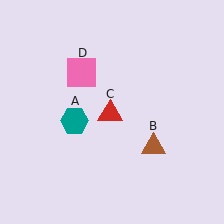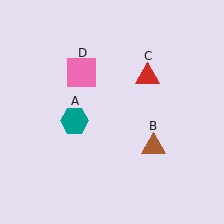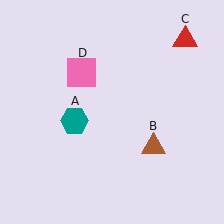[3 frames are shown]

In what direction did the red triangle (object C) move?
The red triangle (object C) moved up and to the right.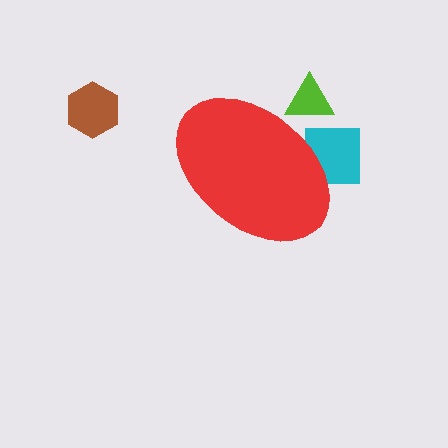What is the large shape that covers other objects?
A red ellipse.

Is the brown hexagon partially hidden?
No, the brown hexagon is fully visible.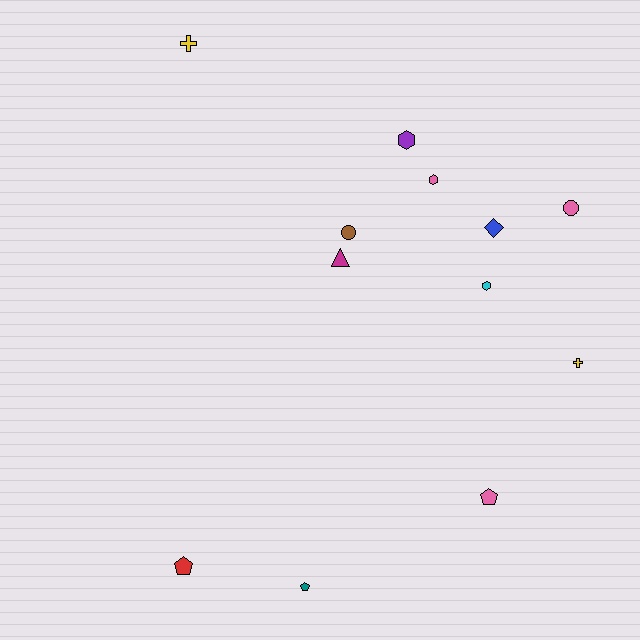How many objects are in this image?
There are 12 objects.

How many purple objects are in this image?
There is 1 purple object.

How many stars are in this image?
There are no stars.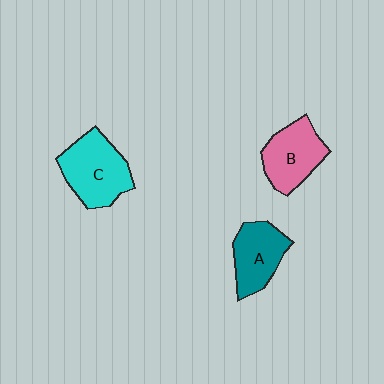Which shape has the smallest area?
Shape A (teal).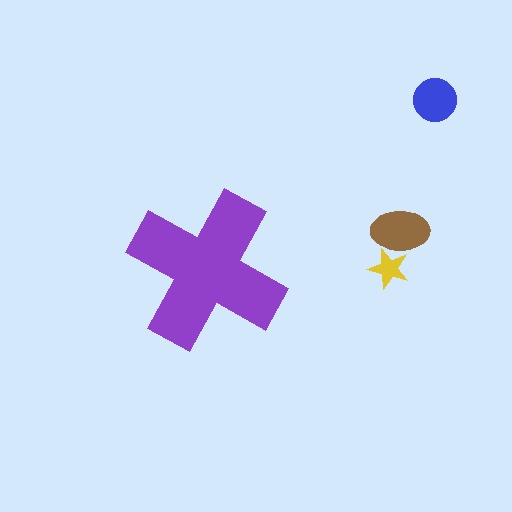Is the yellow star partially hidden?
No, the yellow star is fully visible.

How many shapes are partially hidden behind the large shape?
0 shapes are partially hidden.